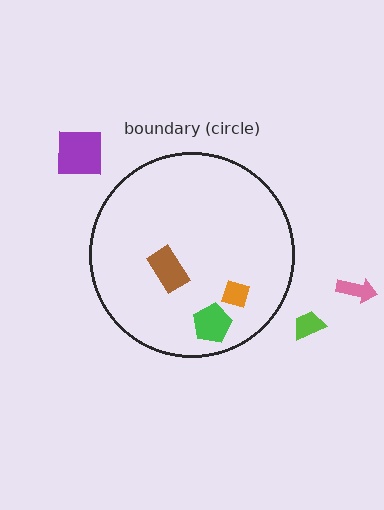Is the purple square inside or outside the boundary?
Outside.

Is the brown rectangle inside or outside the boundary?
Inside.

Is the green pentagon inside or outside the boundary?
Inside.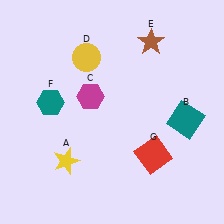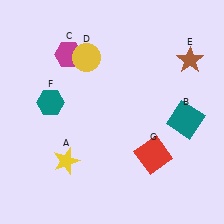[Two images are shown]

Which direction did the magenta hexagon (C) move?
The magenta hexagon (C) moved up.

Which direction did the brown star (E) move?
The brown star (E) moved right.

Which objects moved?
The objects that moved are: the magenta hexagon (C), the brown star (E).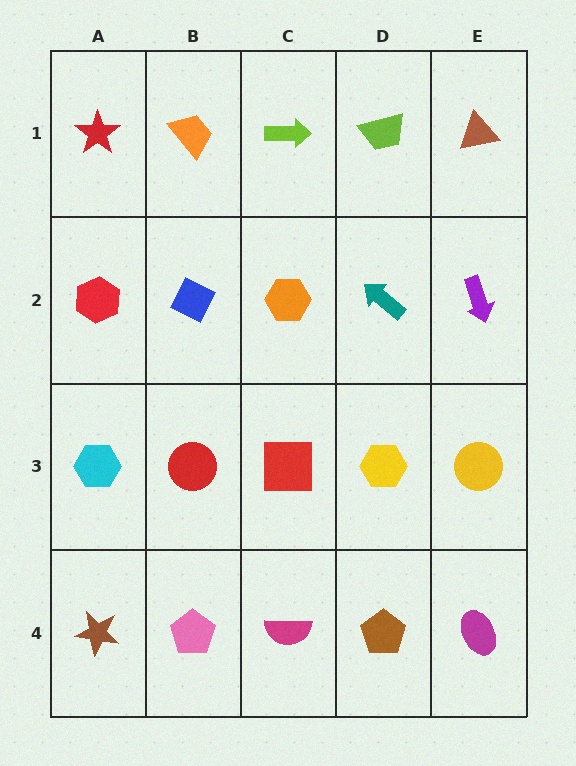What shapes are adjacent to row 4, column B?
A red circle (row 3, column B), a brown star (row 4, column A), a magenta semicircle (row 4, column C).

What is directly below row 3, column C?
A magenta semicircle.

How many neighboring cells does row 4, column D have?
3.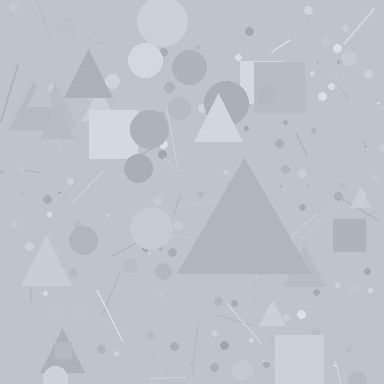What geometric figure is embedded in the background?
A triangle is embedded in the background.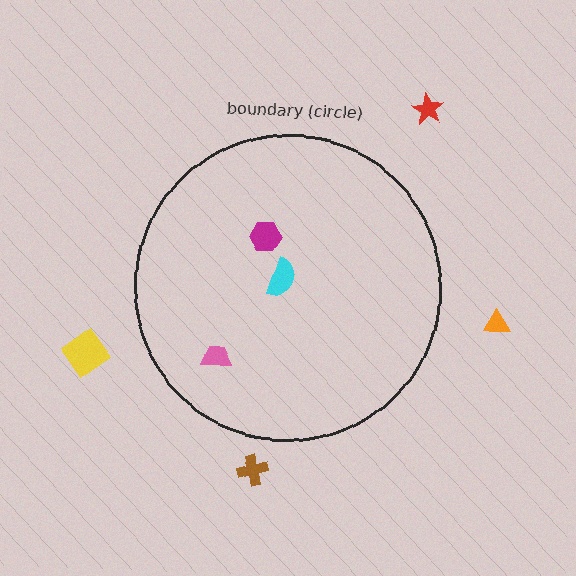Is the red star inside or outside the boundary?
Outside.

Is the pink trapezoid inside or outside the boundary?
Inside.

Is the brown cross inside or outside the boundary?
Outside.